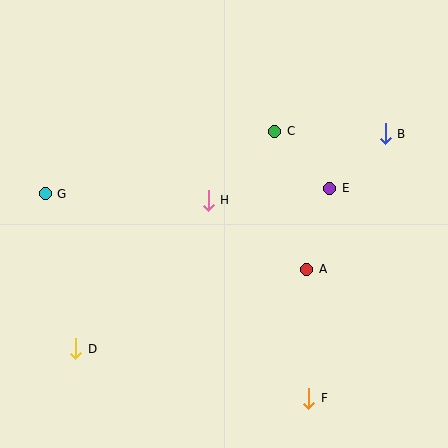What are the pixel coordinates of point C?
Point C is at (275, 131).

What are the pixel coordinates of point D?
Point D is at (76, 349).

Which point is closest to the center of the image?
Point H at (208, 200) is closest to the center.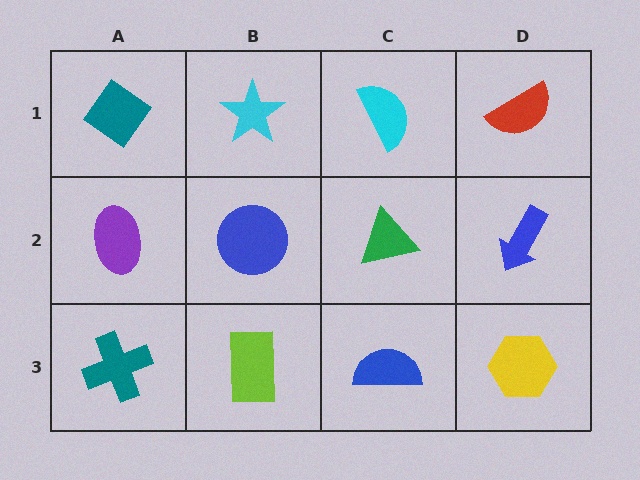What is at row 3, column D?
A yellow hexagon.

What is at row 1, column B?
A cyan star.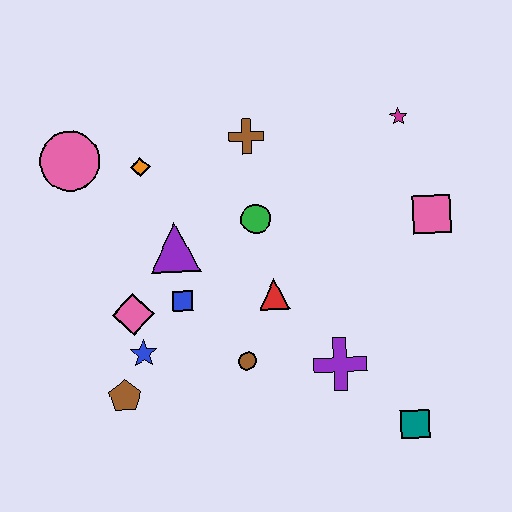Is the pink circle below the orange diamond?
No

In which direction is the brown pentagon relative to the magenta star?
The brown pentagon is to the left of the magenta star.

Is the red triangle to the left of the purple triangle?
No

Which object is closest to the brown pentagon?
The blue star is closest to the brown pentagon.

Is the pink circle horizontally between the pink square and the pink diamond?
No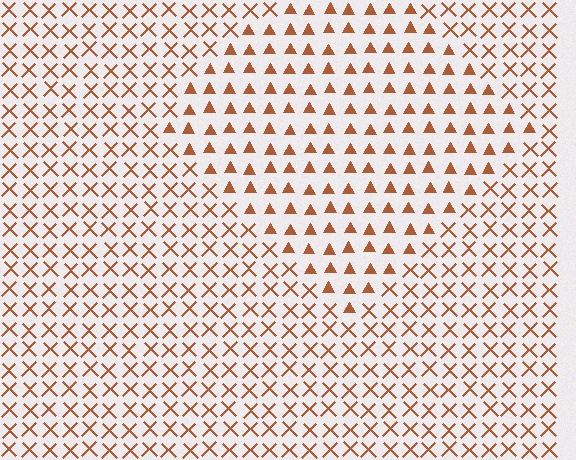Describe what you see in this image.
The image is filled with small brown elements arranged in a uniform grid. A diamond-shaped region contains triangles, while the surrounding area contains X marks. The boundary is defined purely by the change in element shape.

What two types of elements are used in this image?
The image uses triangles inside the diamond region and X marks outside it.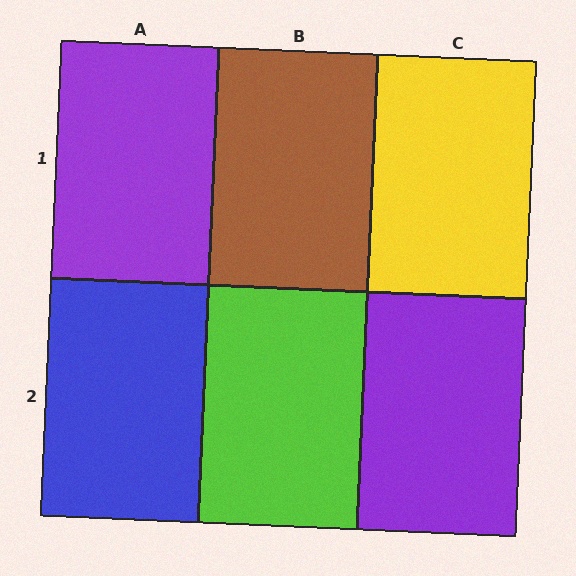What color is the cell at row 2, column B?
Lime.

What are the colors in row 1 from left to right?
Purple, brown, yellow.